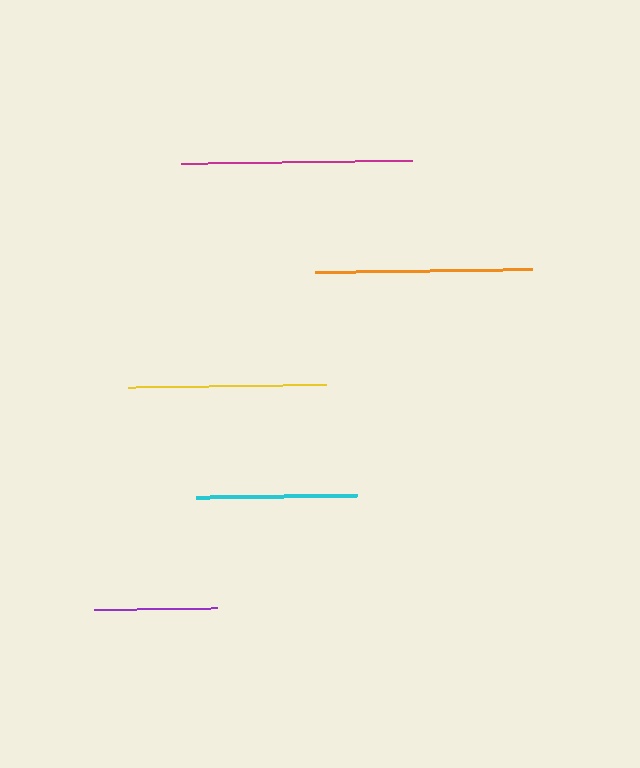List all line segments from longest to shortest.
From longest to shortest: magenta, orange, yellow, cyan, purple.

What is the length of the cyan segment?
The cyan segment is approximately 161 pixels long.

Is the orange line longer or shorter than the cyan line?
The orange line is longer than the cyan line.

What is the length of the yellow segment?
The yellow segment is approximately 198 pixels long.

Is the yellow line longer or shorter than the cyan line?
The yellow line is longer than the cyan line.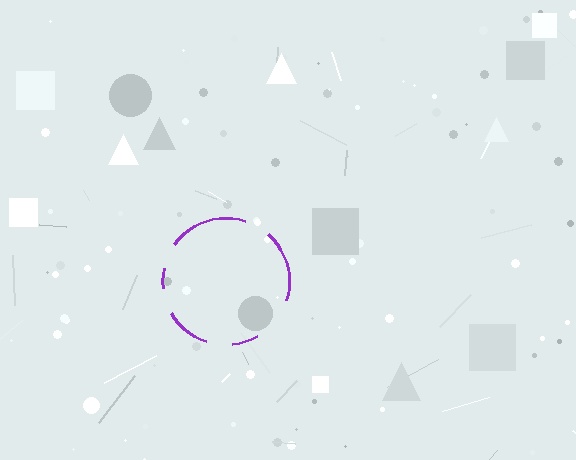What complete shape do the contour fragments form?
The contour fragments form a circle.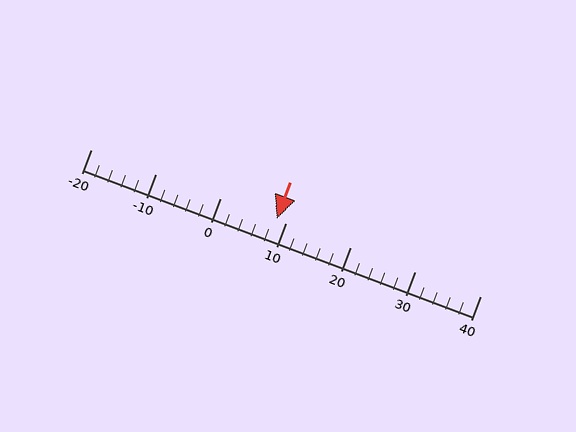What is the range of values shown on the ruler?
The ruler shows values from -20 to 40.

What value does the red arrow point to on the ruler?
The red arrow points to approximately 9.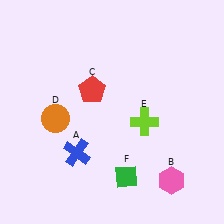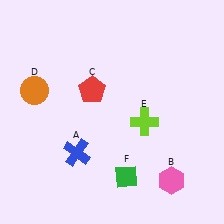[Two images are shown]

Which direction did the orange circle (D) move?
The orange circle (D) moved up.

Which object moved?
The orange circle (D) moved up.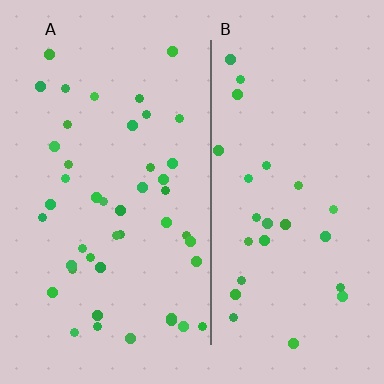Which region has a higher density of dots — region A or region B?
A (the left).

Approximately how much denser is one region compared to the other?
Approximately 1.7× — region A over region B.